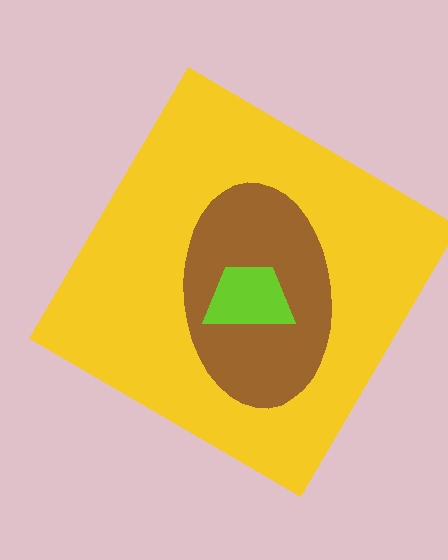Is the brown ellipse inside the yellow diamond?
Yes.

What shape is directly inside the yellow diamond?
The brown ellipse.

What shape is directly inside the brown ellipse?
The lime trapezoid.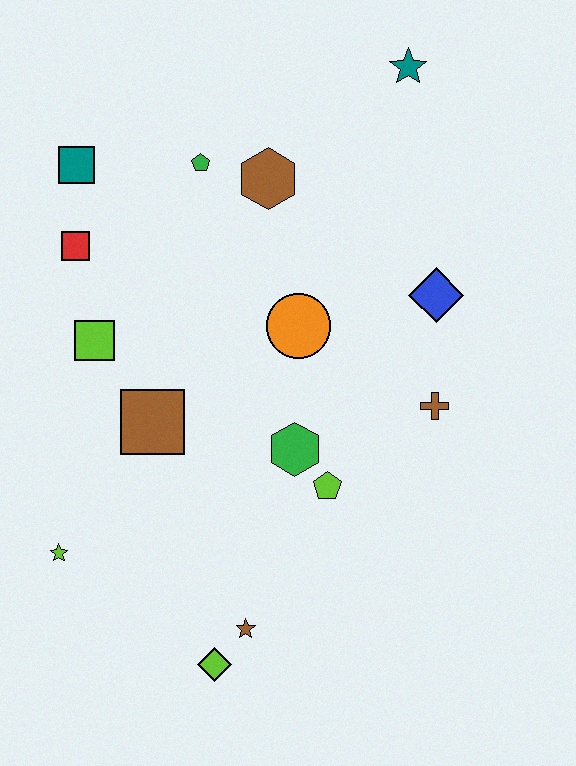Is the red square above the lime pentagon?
Yes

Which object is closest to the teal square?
The red square is closest to the teal square.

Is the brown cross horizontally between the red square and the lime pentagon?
No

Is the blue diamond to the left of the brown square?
No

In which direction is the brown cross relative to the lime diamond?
The brown cross is above the lime diamond.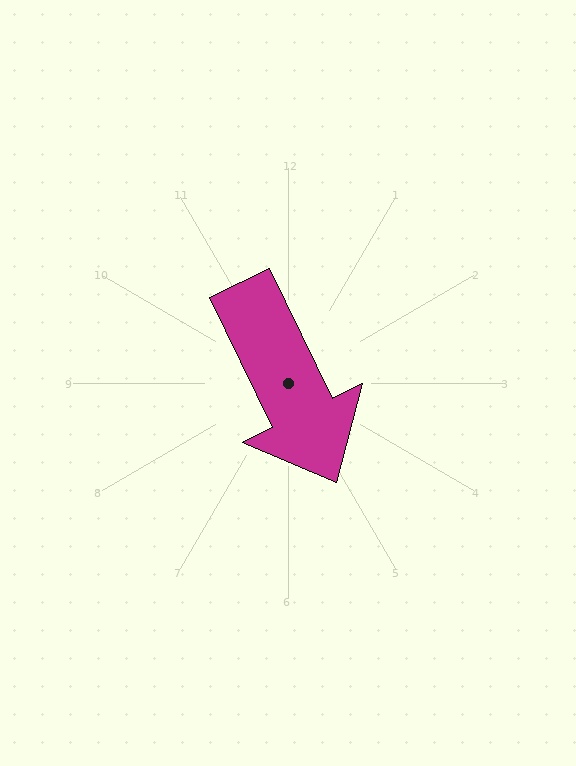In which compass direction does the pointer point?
Southeast.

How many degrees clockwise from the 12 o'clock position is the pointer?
Approximately 154 degrees.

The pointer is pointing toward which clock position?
Roughly 5 o'clock.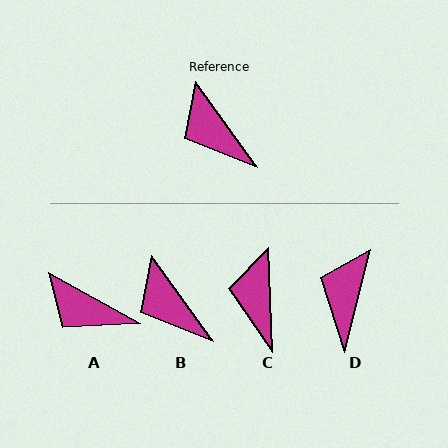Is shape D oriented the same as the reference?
No, it is off by about 51 degrees.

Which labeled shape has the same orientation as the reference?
B.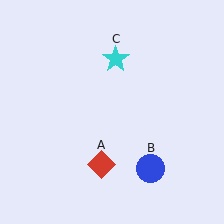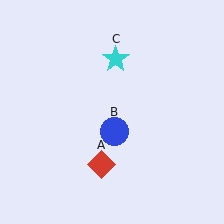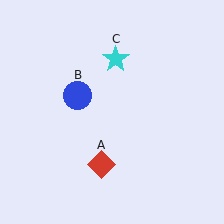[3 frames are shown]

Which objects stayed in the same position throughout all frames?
Red diamond (object A) and cyan star (object C) remained stationary.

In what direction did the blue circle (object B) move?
The blue circle (object B) moved up and to the left.